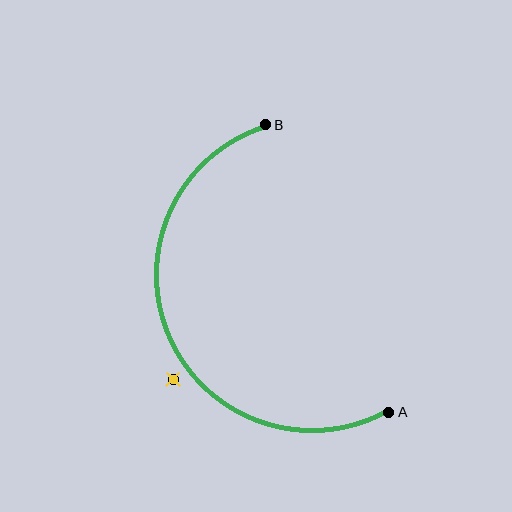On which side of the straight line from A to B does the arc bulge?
The arc bulges to the left of the straight line connecting A and B.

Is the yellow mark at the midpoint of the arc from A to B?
No — the yellow mark does not lie on the arc at all. It sits slightly outside the curve.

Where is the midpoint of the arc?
The arc midpoint is the point on the curve farthest from the straight line joining A and B. It sits to the left of that line.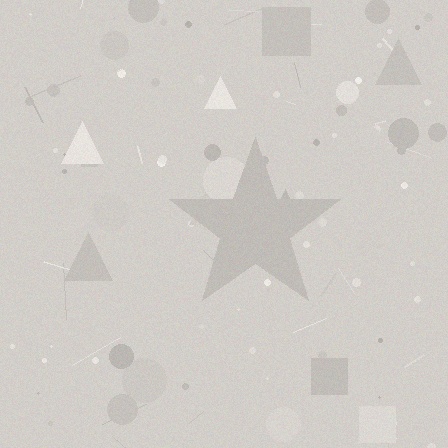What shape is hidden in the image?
A star is hidden in the image.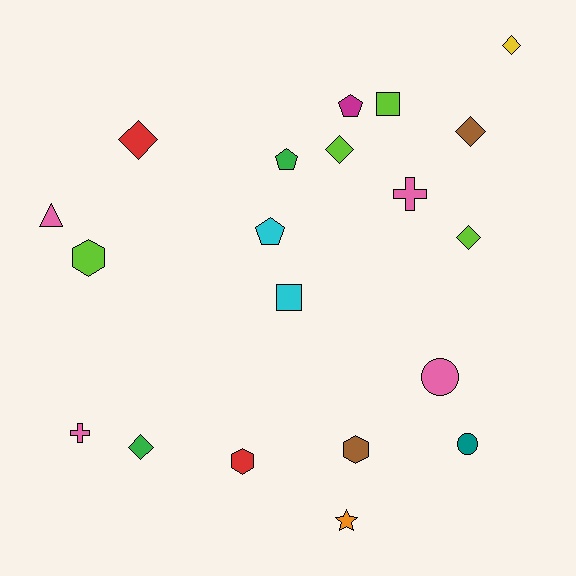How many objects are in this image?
There are 20 objects.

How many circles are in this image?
There are 2 circles.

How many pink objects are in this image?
There are 4 pink objects.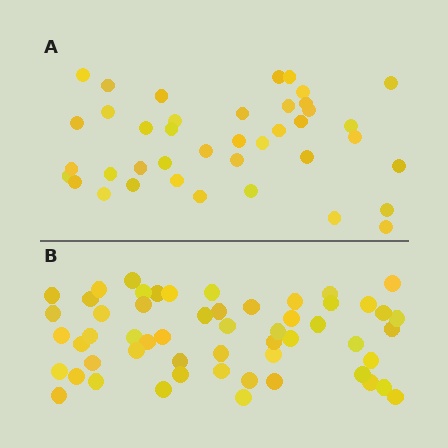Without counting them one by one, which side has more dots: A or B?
Region B (the bottom region) has more dots.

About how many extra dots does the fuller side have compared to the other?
Region B has approximately 15 more dots than region A.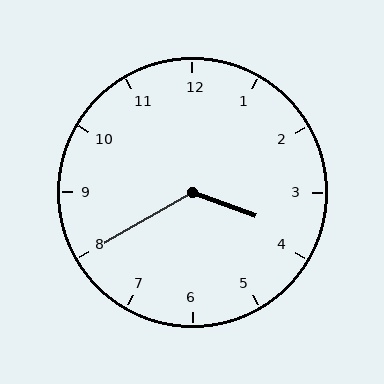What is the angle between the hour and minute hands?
Approximately 130 degrees.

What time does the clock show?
3:40.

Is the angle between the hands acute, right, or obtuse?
It is obtuse.